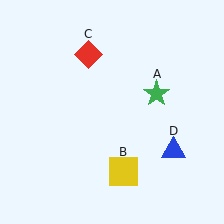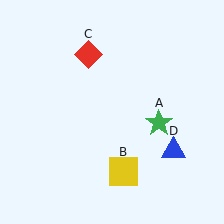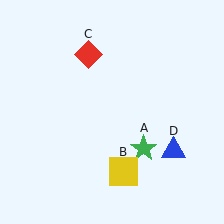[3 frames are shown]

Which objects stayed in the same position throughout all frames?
Yellow square (object B) and red diamond (object C) and blue triangle (object D) remained stationary.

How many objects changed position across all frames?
1 object changed position: green star (object A).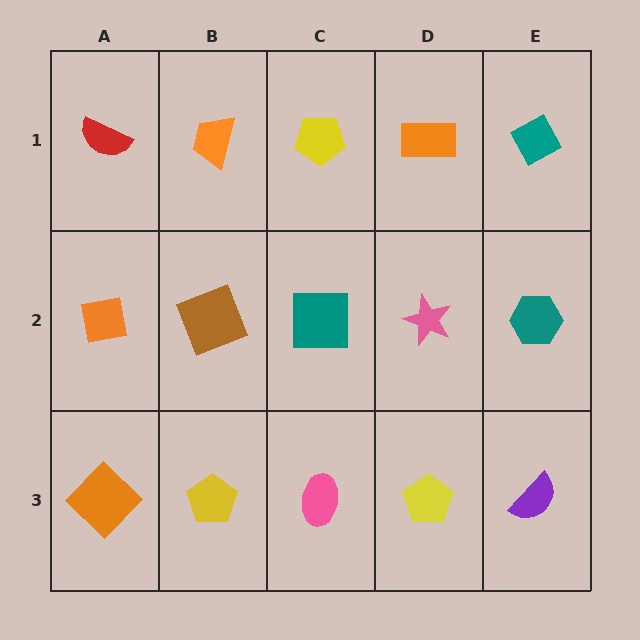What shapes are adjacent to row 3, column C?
A teal square (row 2, column C), a yellow pentagon (row 3, column B), a yellow pentagon (row 3, column D).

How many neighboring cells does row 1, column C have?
3.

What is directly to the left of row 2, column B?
An orange square.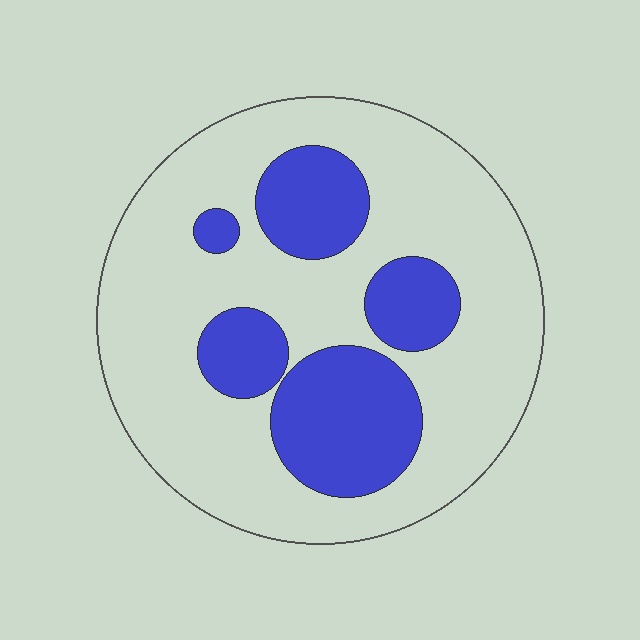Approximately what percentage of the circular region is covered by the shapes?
Approximately 30%.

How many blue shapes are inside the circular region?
5.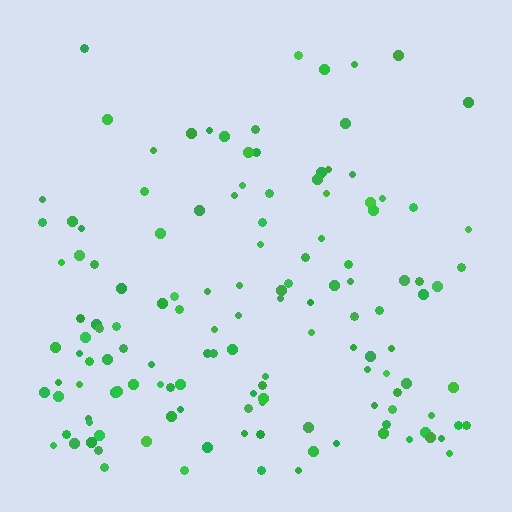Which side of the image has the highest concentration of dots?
The bottom.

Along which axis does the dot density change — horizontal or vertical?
Vertical.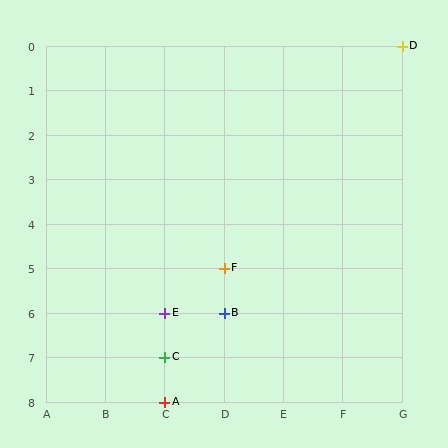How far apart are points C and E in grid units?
Points C and E are 1 row apart.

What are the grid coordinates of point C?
Point C is at grid coordinates (C, 7).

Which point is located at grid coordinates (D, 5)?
Point F is at (D, 5).